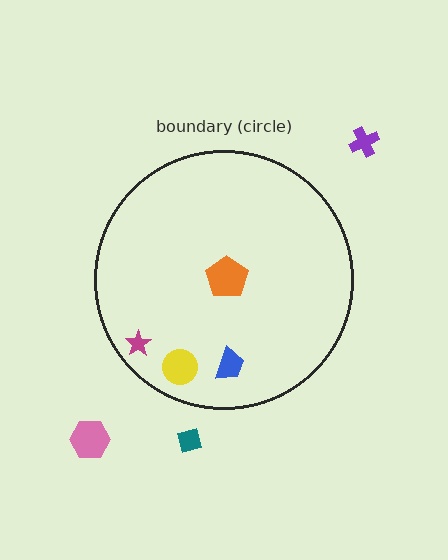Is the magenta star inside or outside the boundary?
Inside.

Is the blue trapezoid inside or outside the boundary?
Inside.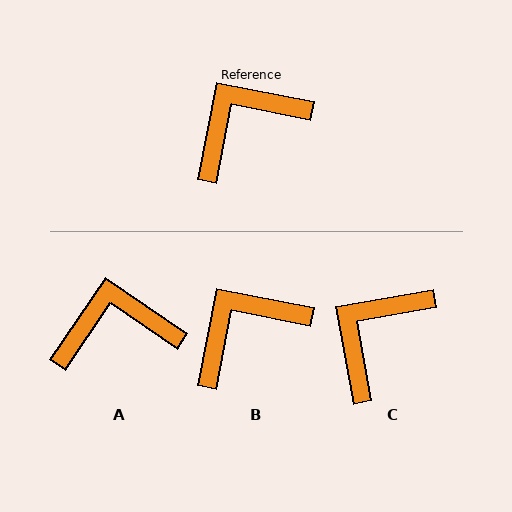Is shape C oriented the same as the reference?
No, it is off by about 21 degrees.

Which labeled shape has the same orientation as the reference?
B.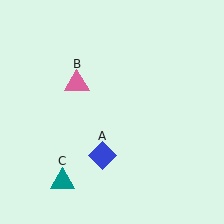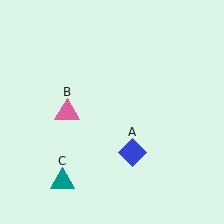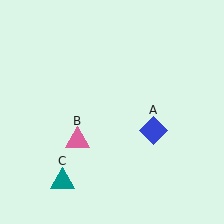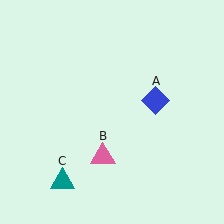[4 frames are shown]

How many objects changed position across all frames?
2 objects changed position: blue diamond (object A), pink triangle (object B).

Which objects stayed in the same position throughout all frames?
Teal triangle (object C) remained stationary.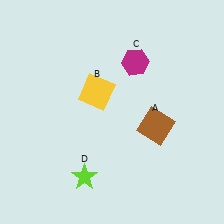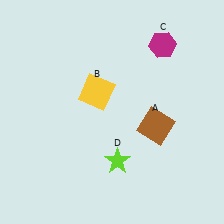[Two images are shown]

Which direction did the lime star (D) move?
The lime star (D) moved right.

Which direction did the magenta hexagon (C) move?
The magenta hexagon (C) moved right.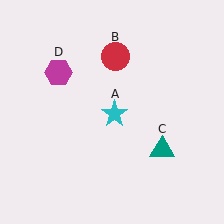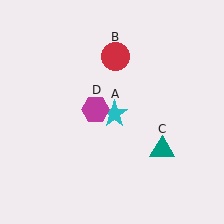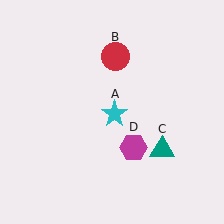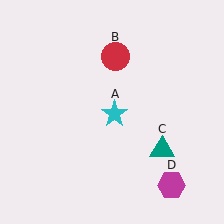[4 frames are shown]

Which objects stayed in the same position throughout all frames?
Cyan star (object A) and red circle (object B) and teal triangle (object C) remained stationary.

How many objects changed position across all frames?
1 object changed position: magenta hexagon (object D).